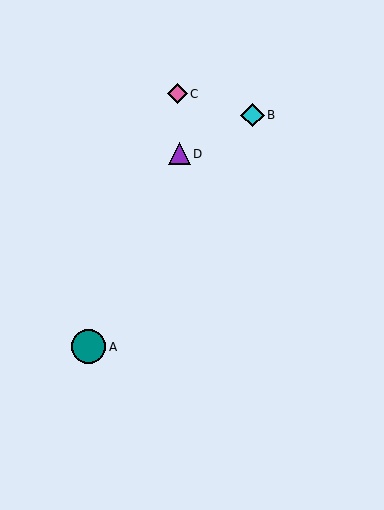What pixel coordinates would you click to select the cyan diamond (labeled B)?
Click at (253, 115) to select the cyan diamond B.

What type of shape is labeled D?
Shape D is a purple triangle.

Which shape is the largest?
The teal circle (labeled A) is the largest.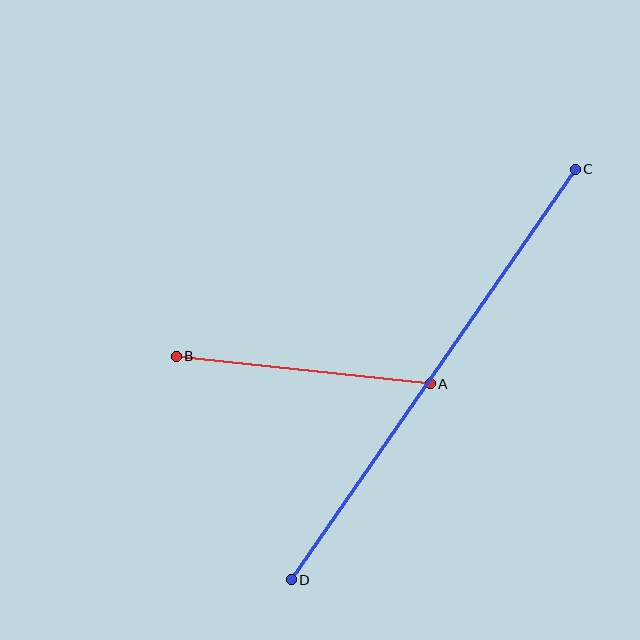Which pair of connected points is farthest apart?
Points C and D are farthest apart.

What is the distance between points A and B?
The distance is approximately 255 pixels.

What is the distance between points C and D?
The distance is approximately 499 pixels.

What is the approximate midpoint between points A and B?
The midpoint is at approximately (303, 370) pixels.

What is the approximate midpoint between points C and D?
The midpoint is at approximately (433, 374) pixels.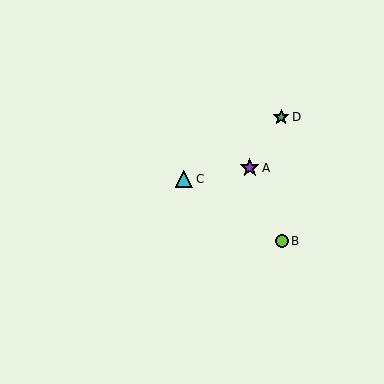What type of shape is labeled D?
Shape D is a green star.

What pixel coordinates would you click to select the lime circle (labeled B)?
Click at (282, 241) to select the lime circle B.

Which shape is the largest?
The purple star (labeled A) is the largest.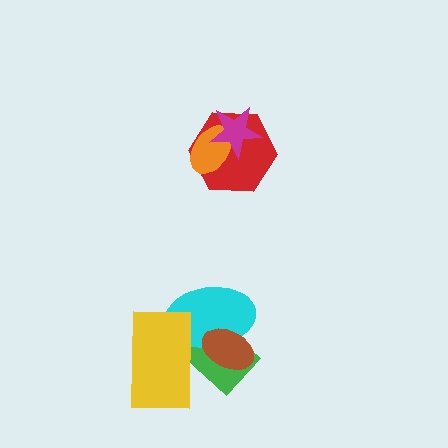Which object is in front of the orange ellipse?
The magenta star is in front of the orange ellipse.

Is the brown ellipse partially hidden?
No, no other shape covers it.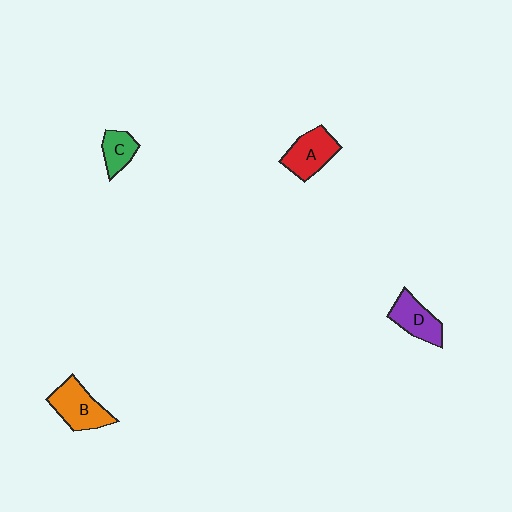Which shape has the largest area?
Shape B (orange).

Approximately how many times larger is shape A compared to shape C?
Approximately 1.6 times.